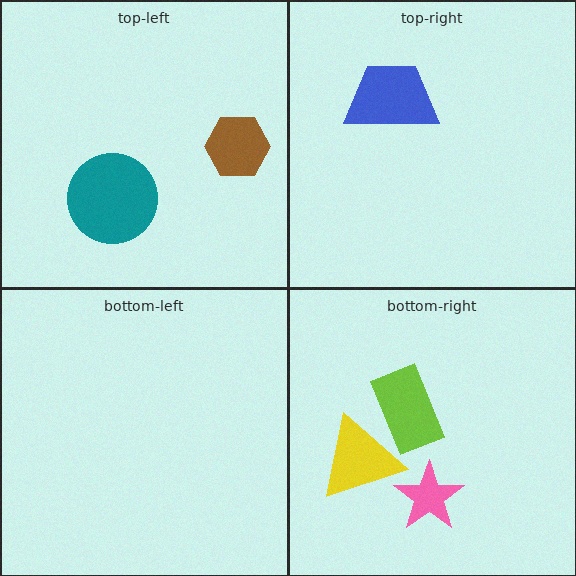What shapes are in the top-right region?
The blue trapezoid.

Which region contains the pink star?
The bottom-right region.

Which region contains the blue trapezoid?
The top-right region.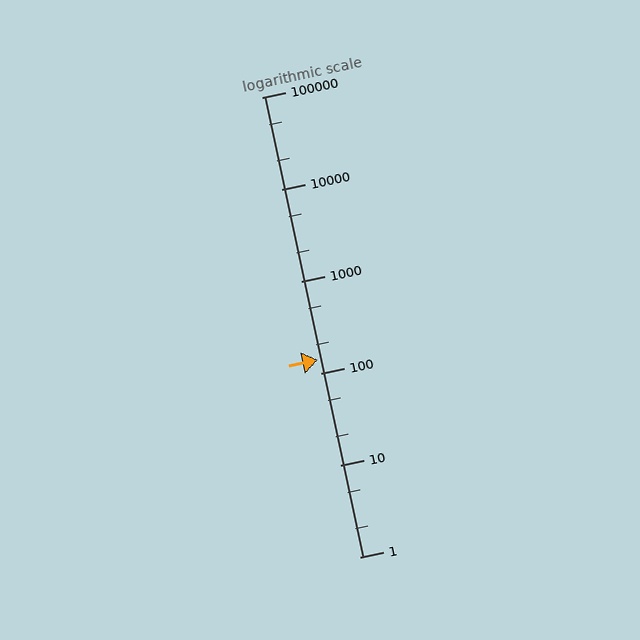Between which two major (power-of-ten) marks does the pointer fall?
The pointer is between 100 and 1000.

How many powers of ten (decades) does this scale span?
The scale spans 5 decades, from 1 to 100000.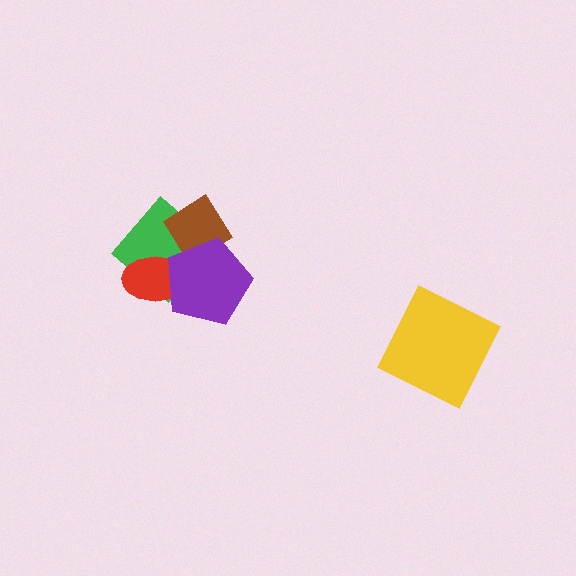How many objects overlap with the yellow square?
0 objects overlap with the yellow square.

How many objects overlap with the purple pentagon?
3 objects overlap with the purple pentagon.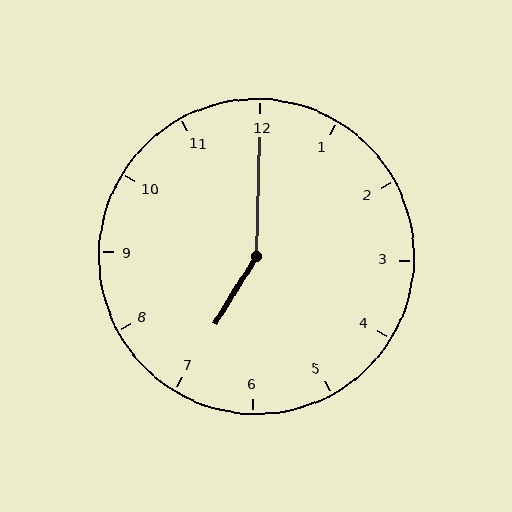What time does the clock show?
7:00.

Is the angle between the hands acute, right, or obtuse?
It is obtuse.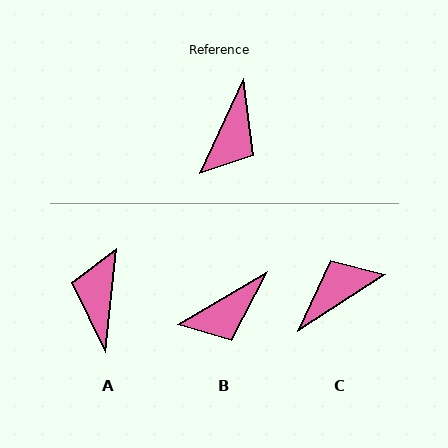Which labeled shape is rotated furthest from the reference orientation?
A, about 162 degrees away.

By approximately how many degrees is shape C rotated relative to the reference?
Approximately 148 degrees counter-clockwise.